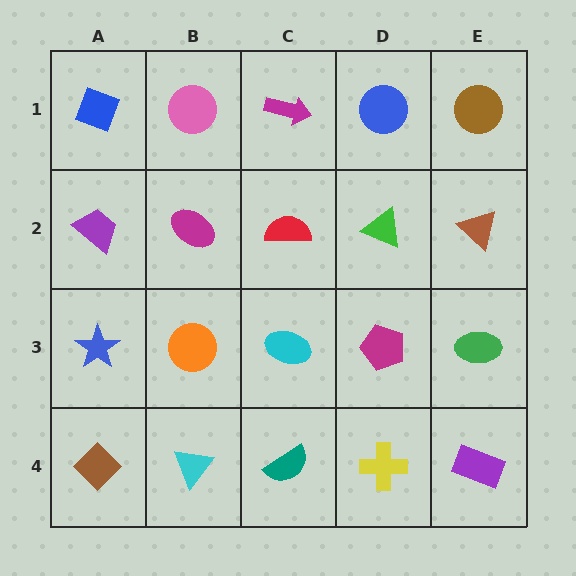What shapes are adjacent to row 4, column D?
A magenta pentagon (row 3, column D), a teal semicircle (row 4, column C), a purple rectangle (row 4, column E).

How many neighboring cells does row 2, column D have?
4.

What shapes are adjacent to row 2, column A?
A blue diamond (row 1, column A), a blue star (row 3, column A), a magenta ellipse (row 2, column B).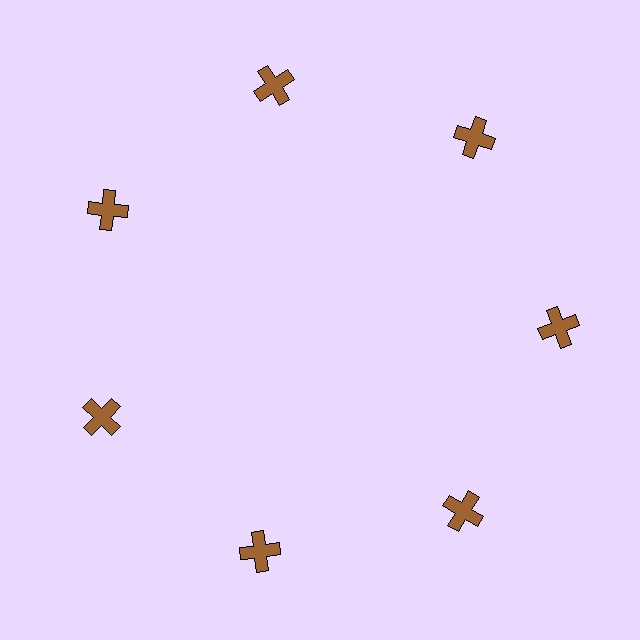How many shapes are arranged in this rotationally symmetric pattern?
There are 7 shapes, arranged in 7 groups of 1.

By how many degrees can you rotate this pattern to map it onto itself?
The pattern maps onto itself every 51 degrees of rotation.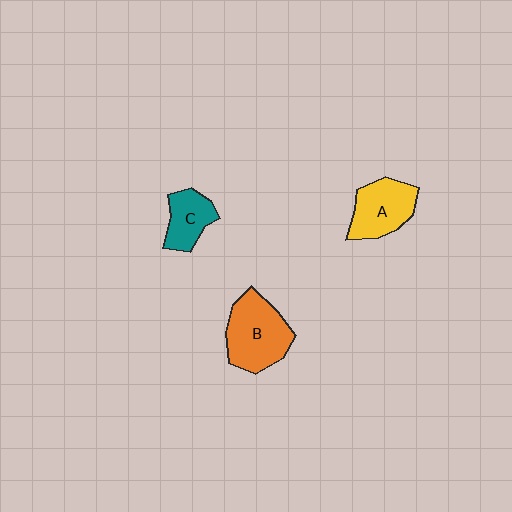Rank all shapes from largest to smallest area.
From largest to smallest: B (orange), A (yellow), C (teal).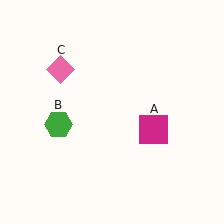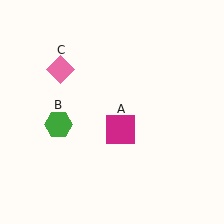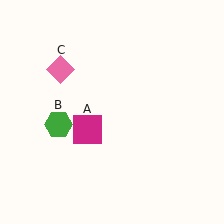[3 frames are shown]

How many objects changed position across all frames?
1 object changed position: magenta square (object A).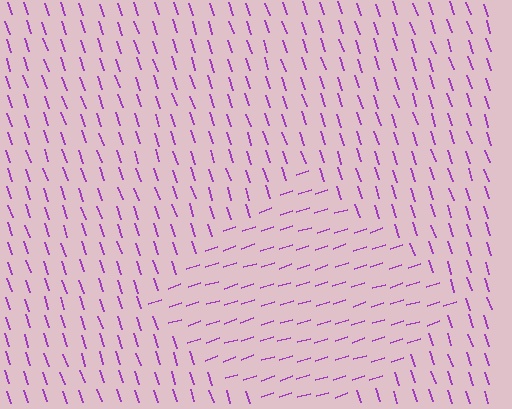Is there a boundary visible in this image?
Yes, there is a texture boundary formed by a change in line orientation.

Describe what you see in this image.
The image is filled with small purple line segments. A diamond region in the image has lines oriented differently from the surrounding lines, creating a visible texture boundary.